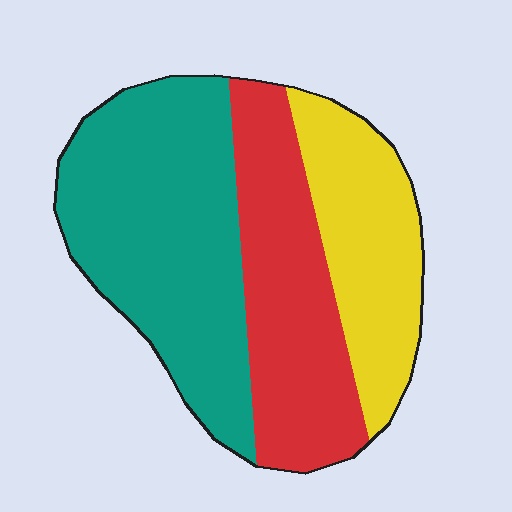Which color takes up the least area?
Yellow, at roughly 25%.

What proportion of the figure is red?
Red takes up between a sixth and a third of the figure.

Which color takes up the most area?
Teal, at roughly 45%.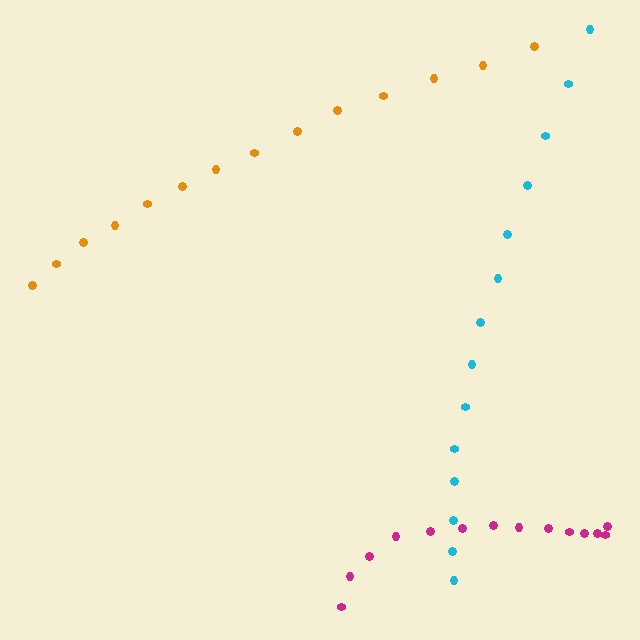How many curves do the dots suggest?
There are 3 distinct paths.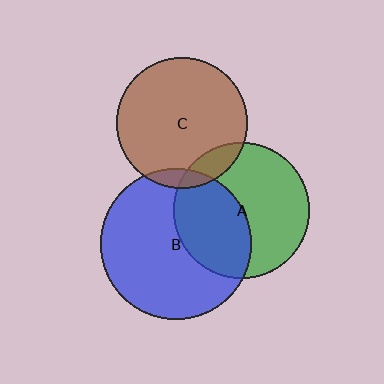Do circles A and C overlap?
Yes.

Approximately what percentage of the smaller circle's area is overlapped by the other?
Approximately 10%.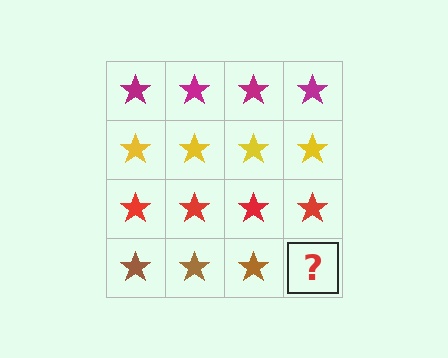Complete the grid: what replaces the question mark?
The question mark should be replaced with a brown star.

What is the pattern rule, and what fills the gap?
The rule is that each row has a consistent color. The gap should be filled with a brown star.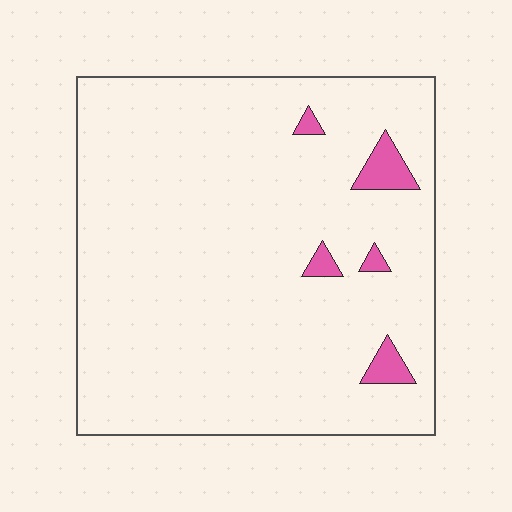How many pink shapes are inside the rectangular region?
5.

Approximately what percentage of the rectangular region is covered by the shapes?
Approximately 5%.